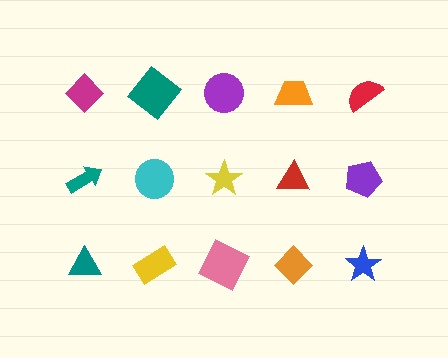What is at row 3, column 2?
A yellow rectangle.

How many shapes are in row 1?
5 shapes.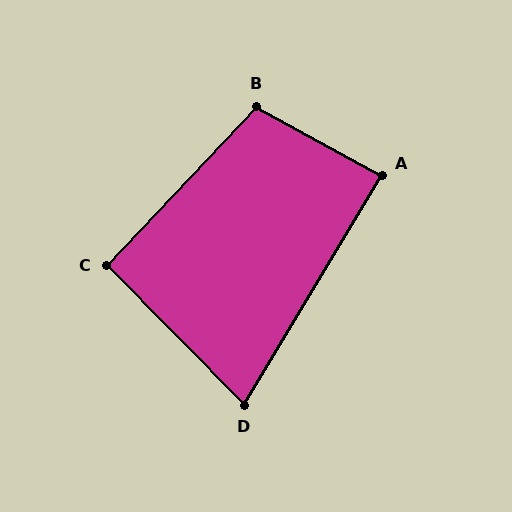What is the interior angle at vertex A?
Approximately 88 degrees (approximately right).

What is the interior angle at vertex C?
Approximately 92 degrees (approximately right).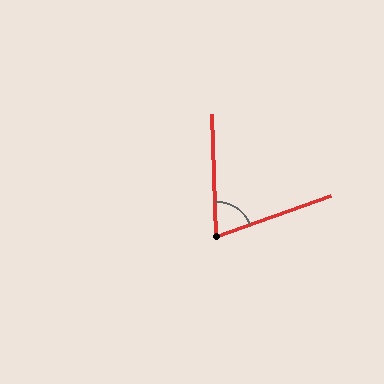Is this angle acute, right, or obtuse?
It is acute.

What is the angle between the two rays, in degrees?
Approximately 72 degrees.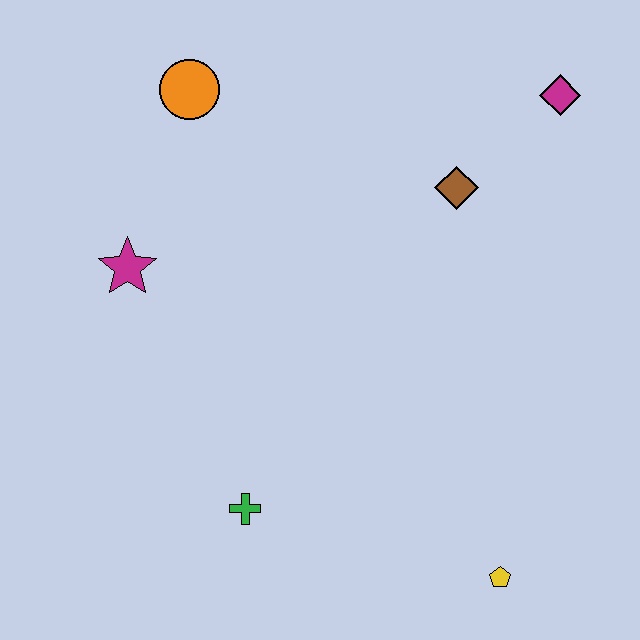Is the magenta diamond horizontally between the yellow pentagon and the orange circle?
No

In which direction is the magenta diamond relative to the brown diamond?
The magenta diamond is to the right of the brown diamond.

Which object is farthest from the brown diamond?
The yellow pentagon is farthest from the brown diamond.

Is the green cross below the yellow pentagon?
No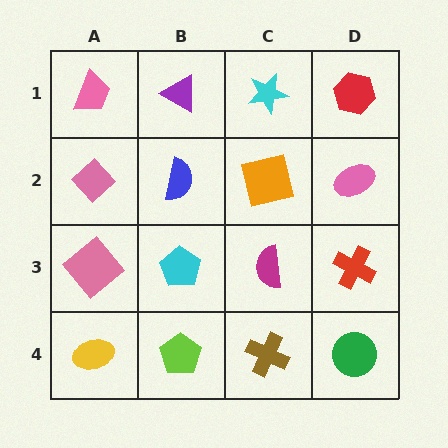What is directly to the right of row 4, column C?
A green circle.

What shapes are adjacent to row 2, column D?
A red hexagon (row 1, column D), a red cross (row 3, column D), an orange square (row 2, column C).